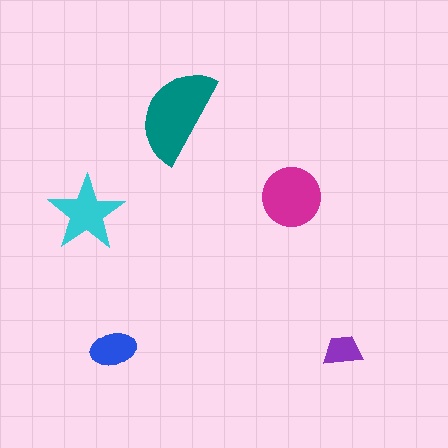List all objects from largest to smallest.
The teal semicircle, the magenta circle, the cyan star, the blue ellipse, the purple trapezoid.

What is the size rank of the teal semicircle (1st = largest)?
1st.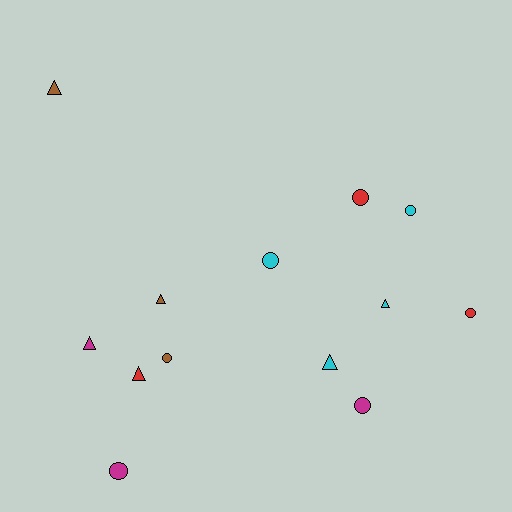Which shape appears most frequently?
Circle, with 7 objects.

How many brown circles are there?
There is 1 brown circle.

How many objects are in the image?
There are 13 objects.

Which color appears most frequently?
Cyan, with 4 objects.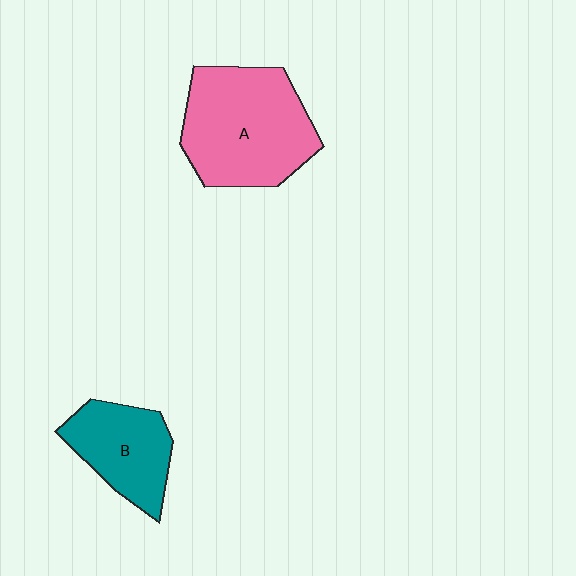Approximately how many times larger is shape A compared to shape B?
Approximately 1.6 times.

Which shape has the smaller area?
Shape B (teal).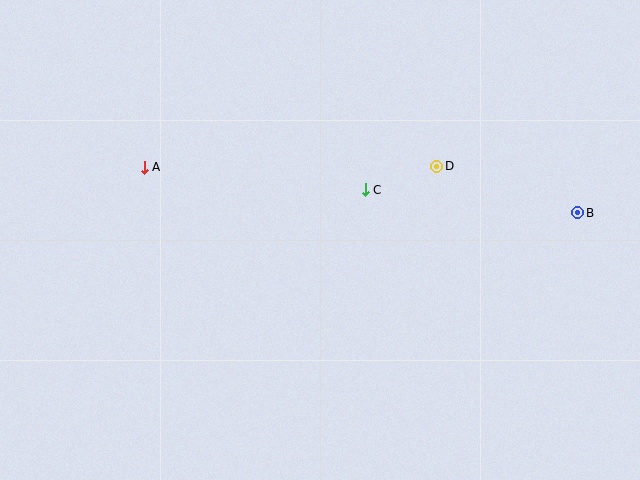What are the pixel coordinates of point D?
Point D is at (437, 166).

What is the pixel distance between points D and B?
The distance between D and B is 148 pixels.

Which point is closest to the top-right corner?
Point B is closest to the top-right corner.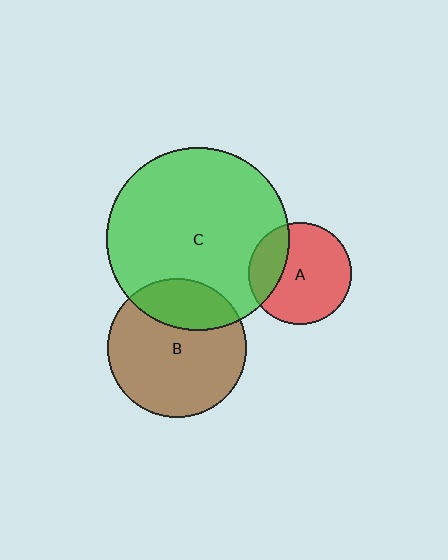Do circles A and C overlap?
Yes.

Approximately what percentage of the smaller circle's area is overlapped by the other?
Approximately 25%.